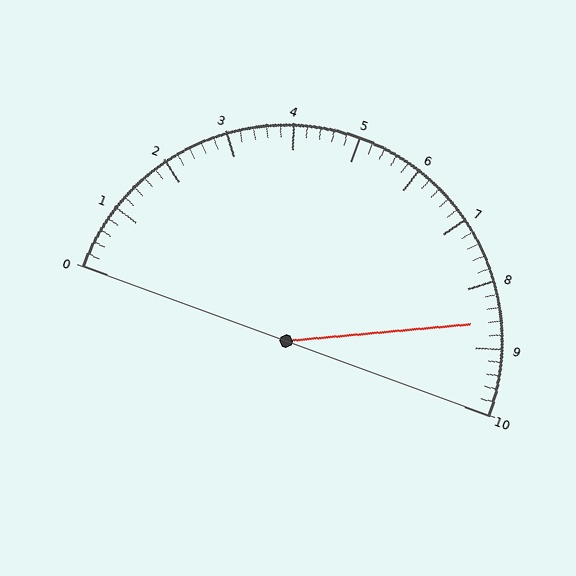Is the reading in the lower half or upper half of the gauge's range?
The reading is in the upper half of the range (0 to 10).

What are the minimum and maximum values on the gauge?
The gauge ranges from 0 to 10.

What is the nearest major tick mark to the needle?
The nearest major tick mark is 9.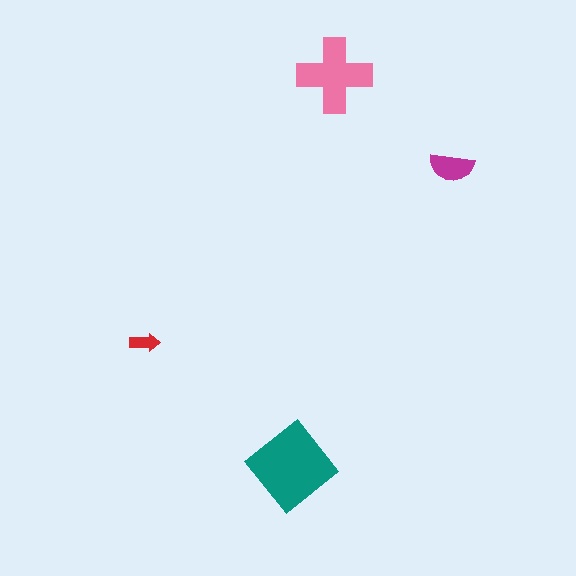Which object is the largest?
The teal diamond.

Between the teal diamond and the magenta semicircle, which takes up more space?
The teal diamond.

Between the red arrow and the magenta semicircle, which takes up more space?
The magenta semicircle.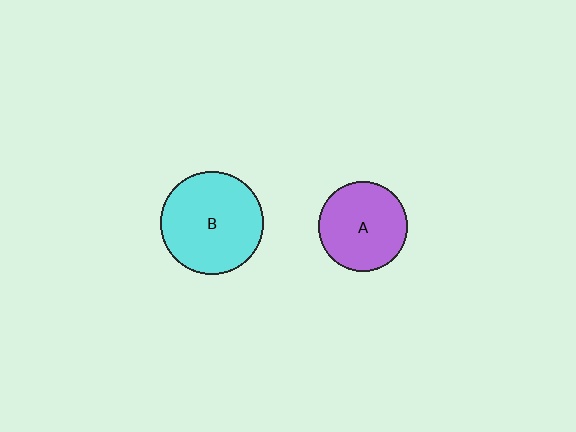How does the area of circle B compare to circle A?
Approximately 1.3 times.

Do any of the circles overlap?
No, none of the circles overlap.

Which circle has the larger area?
Circle B (cyan).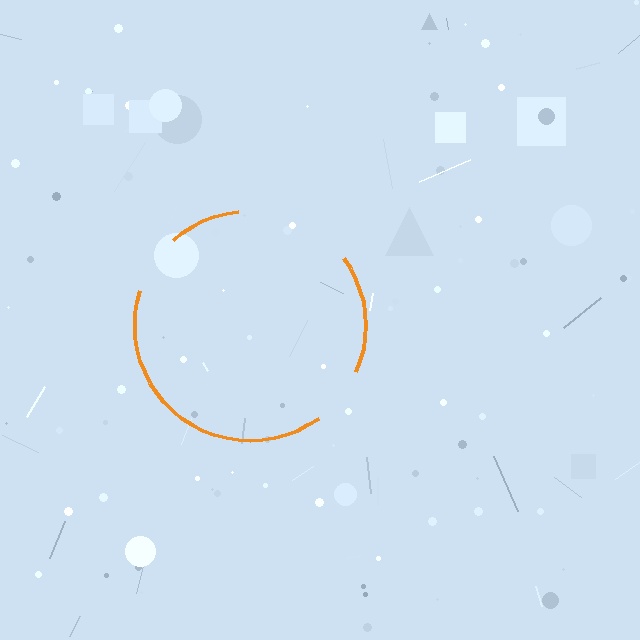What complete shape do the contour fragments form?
The contour fragments form a circle.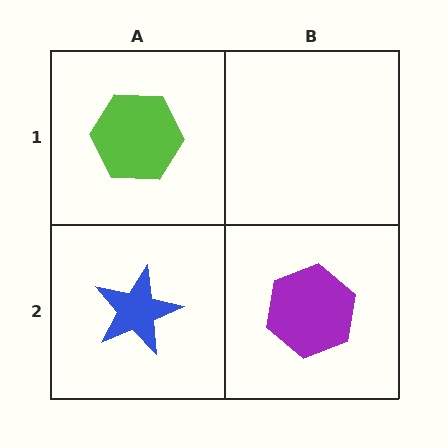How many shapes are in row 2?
2 shapes.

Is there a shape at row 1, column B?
No, that cell is empty.